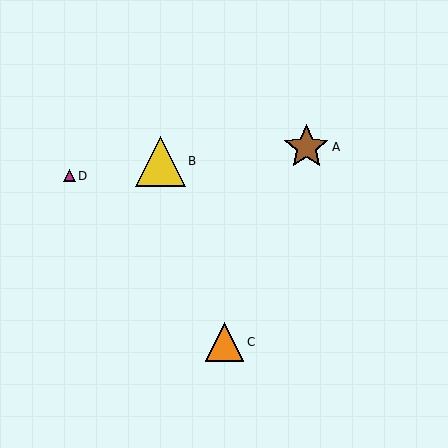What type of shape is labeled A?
Shape A is a brown star.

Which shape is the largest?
The yellow triangle (labeled B) is the largest.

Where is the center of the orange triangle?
The center of the orange triangle is at (225, 342).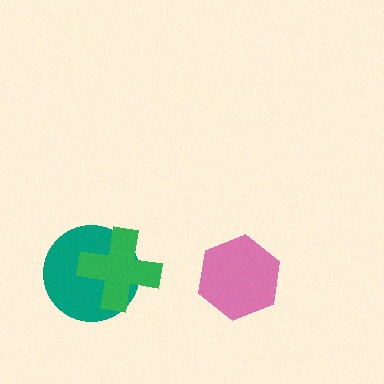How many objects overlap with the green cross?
1 object overlaps with the green cross.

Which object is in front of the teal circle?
The green cross is in front of the teal circle.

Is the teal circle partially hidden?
Yes, it is partially covered by another shape.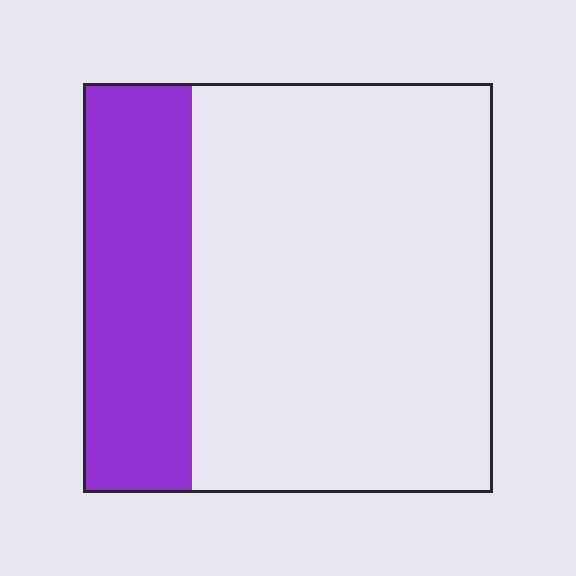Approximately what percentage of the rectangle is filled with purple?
Approximately 25%.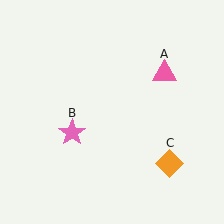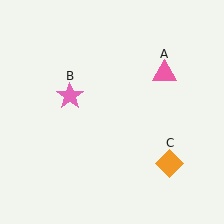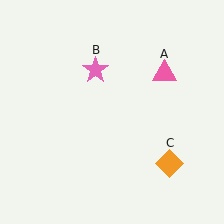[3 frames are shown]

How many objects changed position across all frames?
1 object changed position: pink star (object B).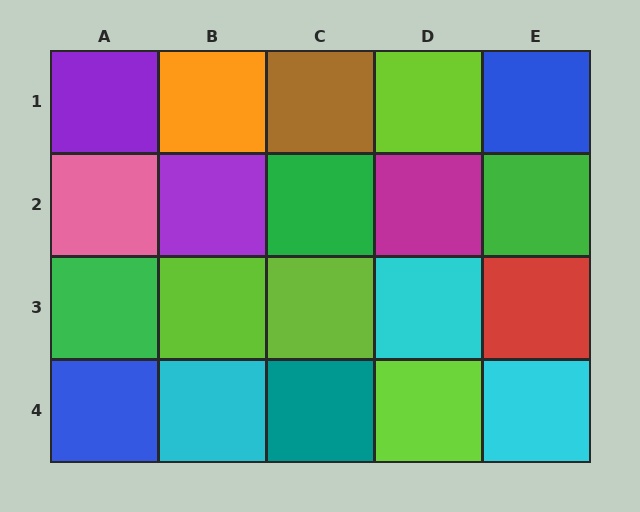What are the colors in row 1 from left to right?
Purple, orange, brown, lime, blue.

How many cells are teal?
1 cell is teal.